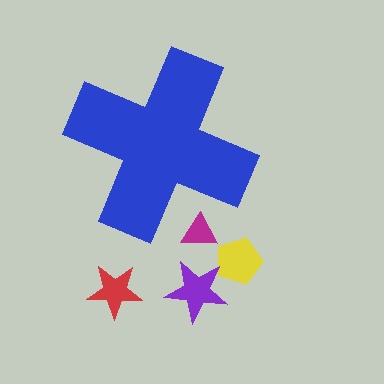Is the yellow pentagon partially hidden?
No, the yellow pentagon is fully visible.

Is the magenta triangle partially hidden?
Yes, the magenta triangle is partially hidden behind the blue cross.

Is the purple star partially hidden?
No, the purple star is fully visible.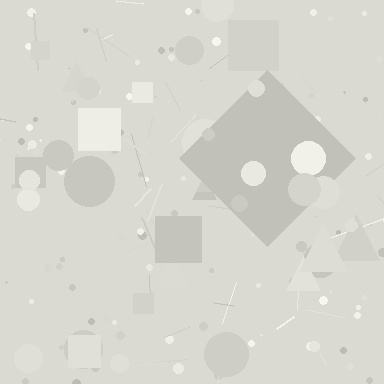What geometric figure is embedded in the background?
A diamond is embedded in the background.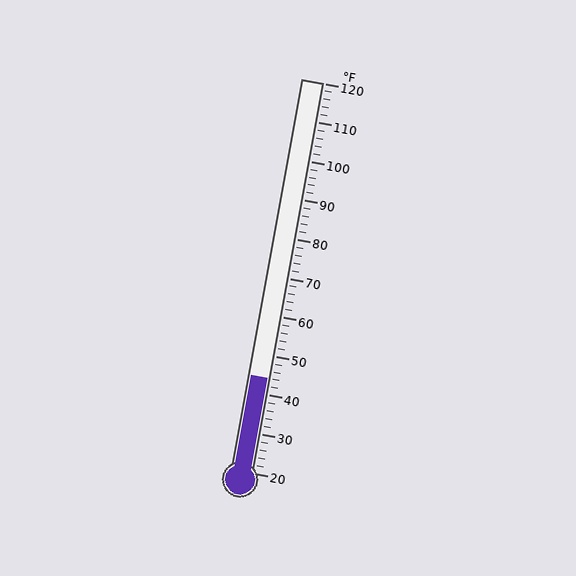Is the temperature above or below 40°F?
The temperature is above 40°F.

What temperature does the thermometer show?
The thermometer shows approximately 44°F.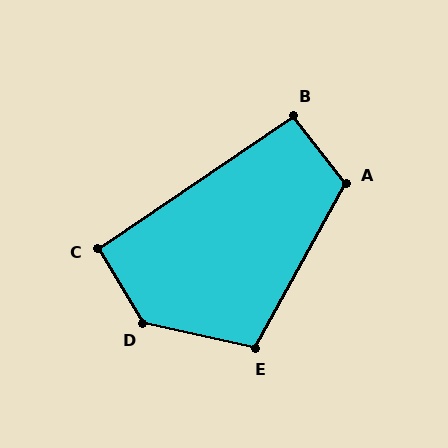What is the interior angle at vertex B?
Approximately 94 degrees (approximately right).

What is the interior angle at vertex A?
Approximately 113 degrees (obtuse).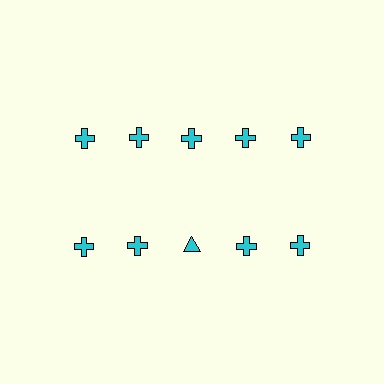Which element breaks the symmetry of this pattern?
The cyan triangle in the second row, center column breaks the symmetry. All other shapes are cyan crosses.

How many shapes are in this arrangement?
There are 10 shapes arranged in a grid pattern.